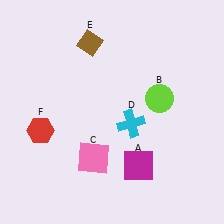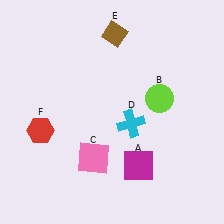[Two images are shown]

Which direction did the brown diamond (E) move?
The brown diamond (E) moved right.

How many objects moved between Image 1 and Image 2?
1 object moved between the two images.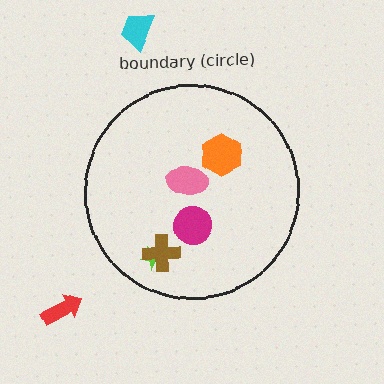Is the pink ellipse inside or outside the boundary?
Inside.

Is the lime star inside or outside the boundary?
Inside.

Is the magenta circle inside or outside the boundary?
Inside.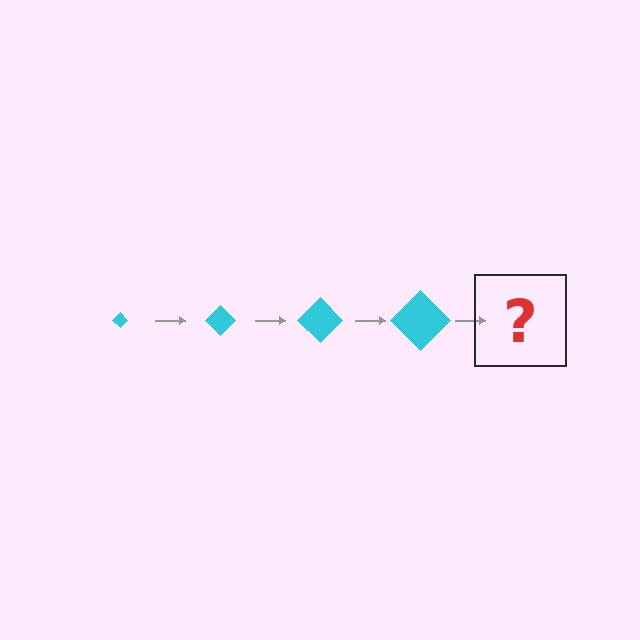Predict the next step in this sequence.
The next step is a cyan diamond, larger than the previous one.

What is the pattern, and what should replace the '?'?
The pattern is that the diamond gets progressively larger each step. The '?' should be a cyan diamond, larger than the previous one.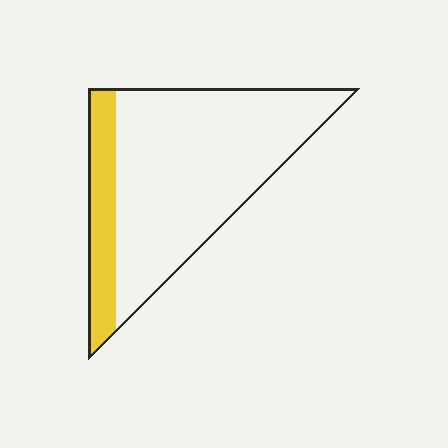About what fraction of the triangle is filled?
About one fifth (1/5).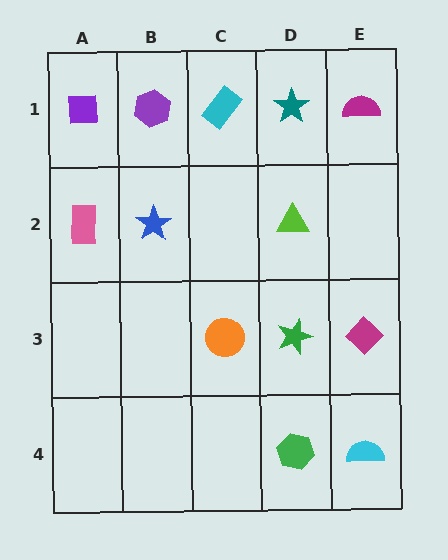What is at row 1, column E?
A magenta semicircle.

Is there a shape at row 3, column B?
No, that cell is empty.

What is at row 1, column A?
A purple square.